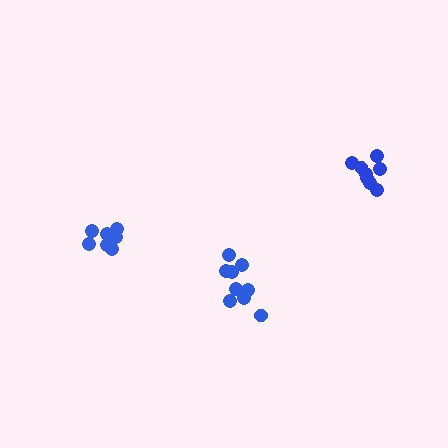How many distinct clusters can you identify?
There are 3 distinct clusters.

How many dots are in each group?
Group 1: 9 dots, Group 2: 7 dots, Group 3: 8 dots (24 total).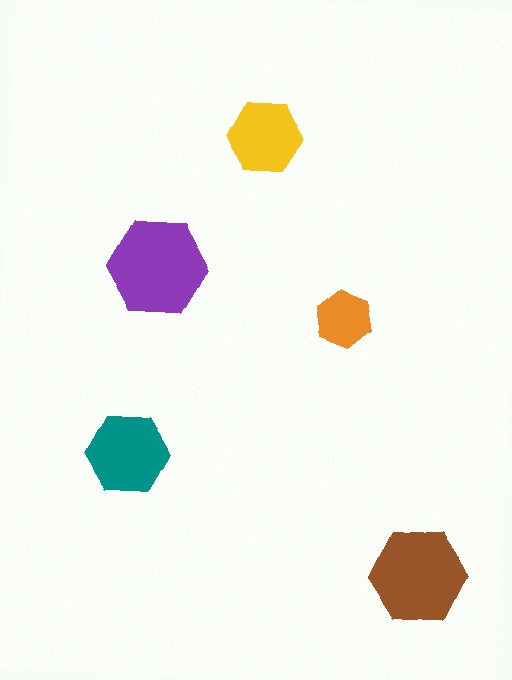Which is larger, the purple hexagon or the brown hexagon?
The purple one.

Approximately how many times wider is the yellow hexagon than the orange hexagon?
About 1.5 times wider.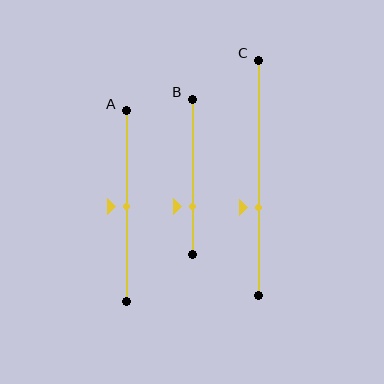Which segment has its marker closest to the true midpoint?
Segment A has its marker closest to the true midpoint.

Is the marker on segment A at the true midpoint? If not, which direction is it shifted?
Yes, the marker on segment A is at the true midpoint.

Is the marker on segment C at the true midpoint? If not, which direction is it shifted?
No, the marker on segment C is shifted downward by about 12% of the segment length.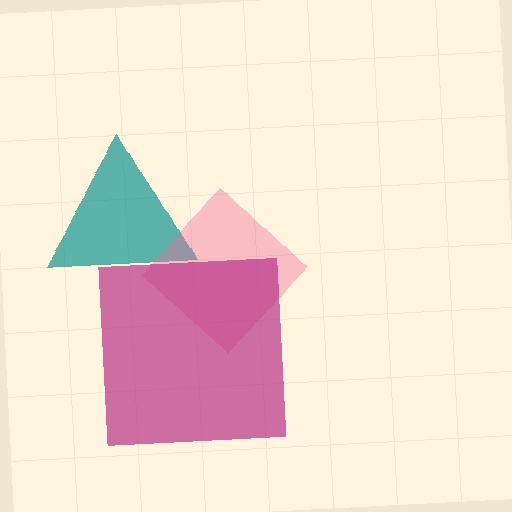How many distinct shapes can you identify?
There are 3 distinct shapes: a teal triangle, a pink diamond, a magenta square.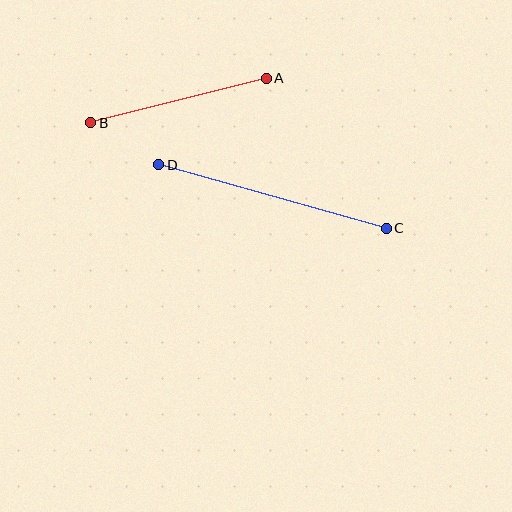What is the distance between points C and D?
The distance is approximately 236 pixels.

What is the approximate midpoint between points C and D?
The midpoint is at approximately (272, 196) pixels.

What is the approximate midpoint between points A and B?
The midpoint is at approximately (178, 101) pixels.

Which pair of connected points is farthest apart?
Points C and D are farthest apart.